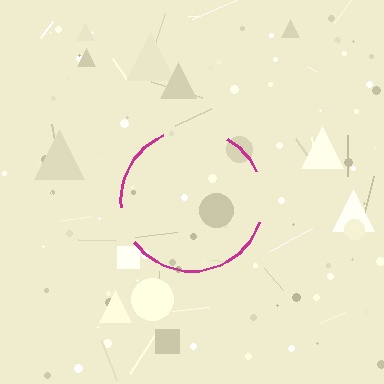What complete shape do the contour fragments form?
The contour fragments form a circle.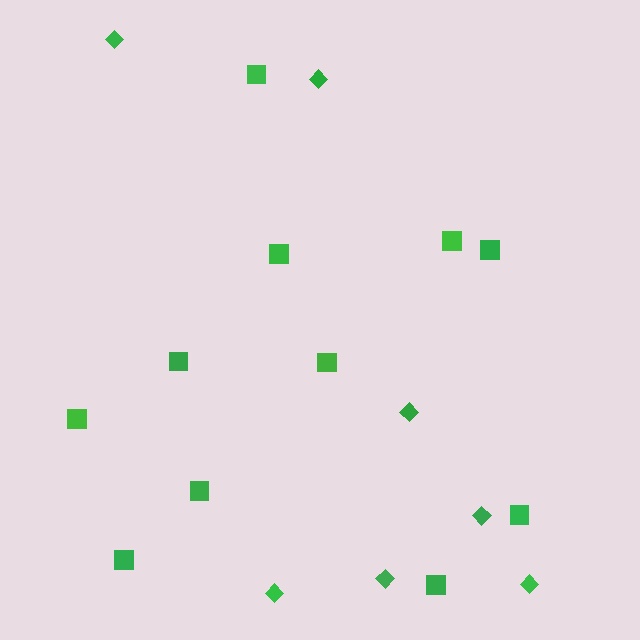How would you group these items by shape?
There are 2 groups: one group of squares (11) and one group of diamonds (7).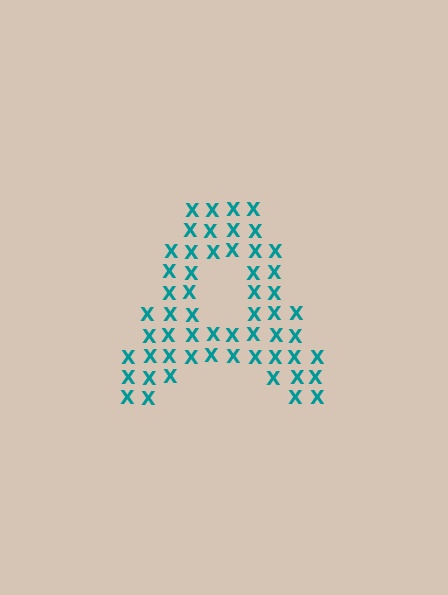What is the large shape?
The large shape is the letter A.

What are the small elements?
The small elements are letter X's.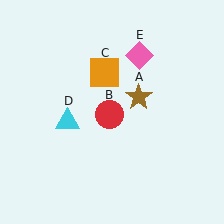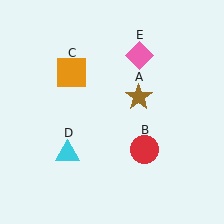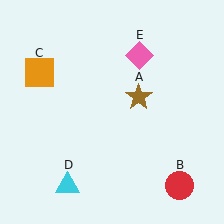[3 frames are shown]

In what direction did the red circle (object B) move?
The red circle (object B) moved down and to the right.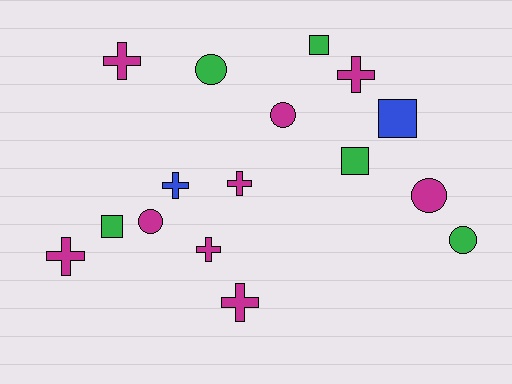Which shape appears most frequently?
Cross, with 7 objects.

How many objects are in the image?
There are 16 objects.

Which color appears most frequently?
Magenta, with 9 objects.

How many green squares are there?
There are 3 green squares.